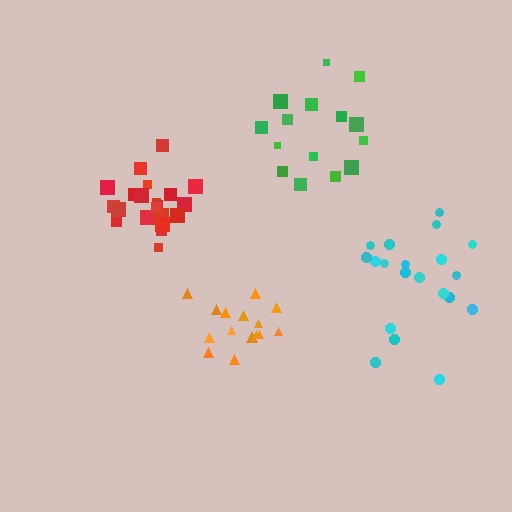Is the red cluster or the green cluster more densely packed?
Red.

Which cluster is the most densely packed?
Red.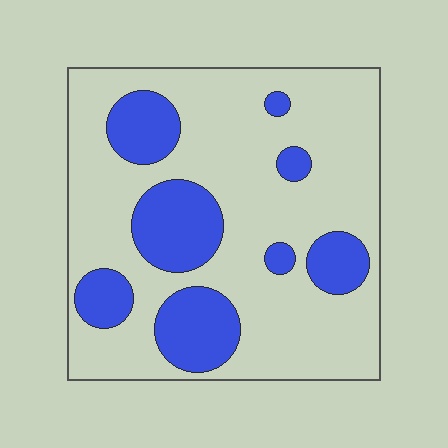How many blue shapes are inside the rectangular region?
8.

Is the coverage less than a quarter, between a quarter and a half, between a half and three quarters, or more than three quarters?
Between a quarter and a half.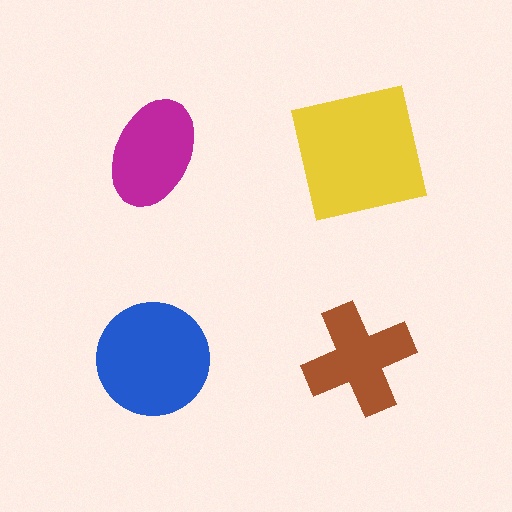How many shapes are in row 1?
2 shapes.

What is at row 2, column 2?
A brown cross.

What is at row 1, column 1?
A magenta ellipse.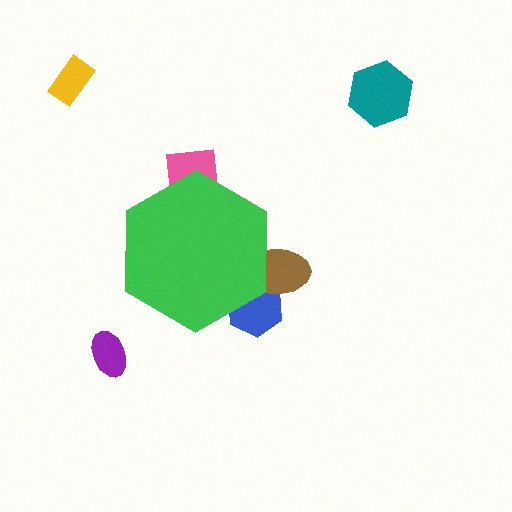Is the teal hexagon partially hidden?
No, the teal hexagon is fully visible.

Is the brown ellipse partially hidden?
Yes, the brown ellipse is partially hidden behind the green hexagon.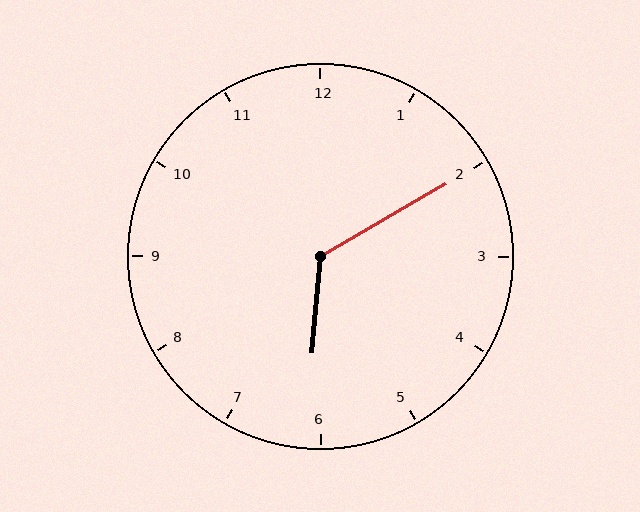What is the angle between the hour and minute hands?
Approximately 125 degrees.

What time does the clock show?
6:10.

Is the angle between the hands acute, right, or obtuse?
It is obtuse.